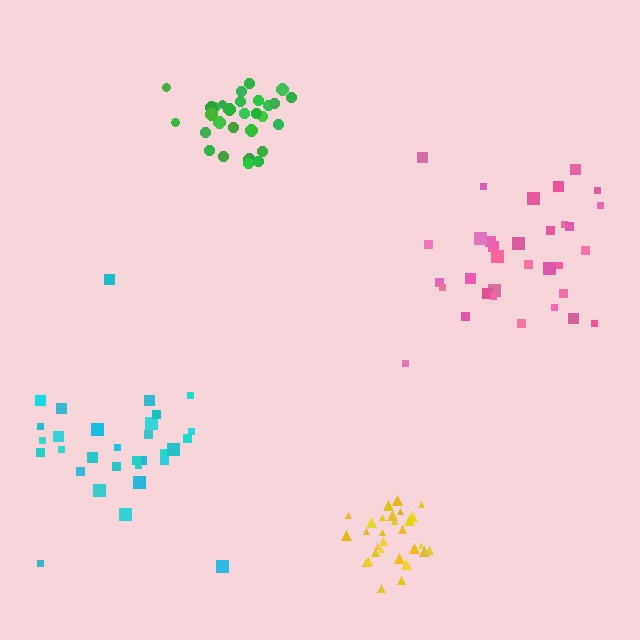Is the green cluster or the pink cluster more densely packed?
Green.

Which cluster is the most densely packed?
Yellow.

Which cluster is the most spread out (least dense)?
Pink.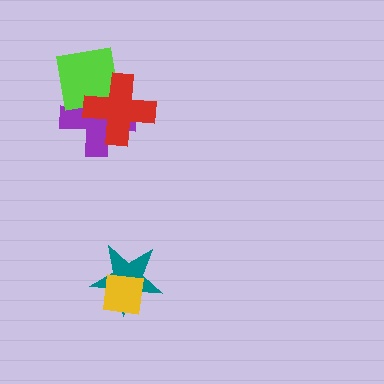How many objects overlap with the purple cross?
2 objects overlap with the purple cross.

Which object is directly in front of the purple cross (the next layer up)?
The lime square is directly in front of the purple cross.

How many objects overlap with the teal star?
1 object overlaps with the teal star.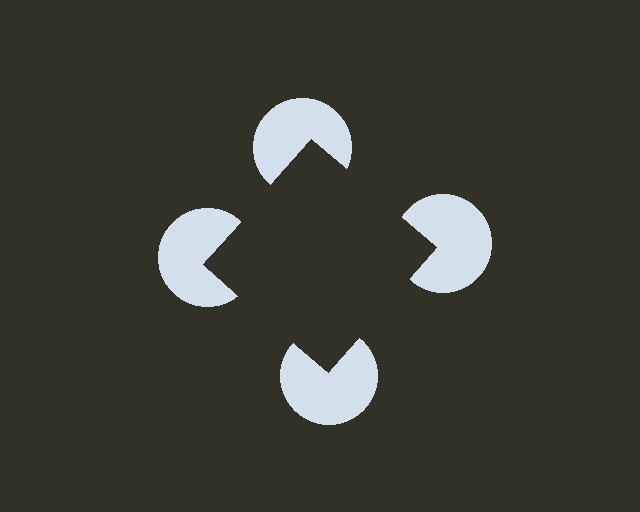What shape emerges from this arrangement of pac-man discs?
An illusory square — its edges are inferred from the aligned wedge cuts in the pac-man discs, not physically drawn.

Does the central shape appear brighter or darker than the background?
It typically appears slightly darker than the background, even though no actual brightness change is drawn.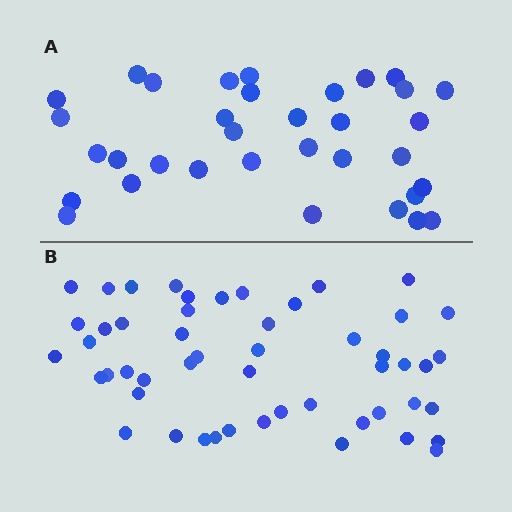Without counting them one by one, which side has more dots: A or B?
Region B (the bottom region) has more dots.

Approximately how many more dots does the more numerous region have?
Region B has approximately 15 more dots than region A.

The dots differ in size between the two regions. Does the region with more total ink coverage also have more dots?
No. Region A has more total ink coverage because its dots are larger, but region B actually contains more individual dots. Total area can be misleading — the number of items is what matters here.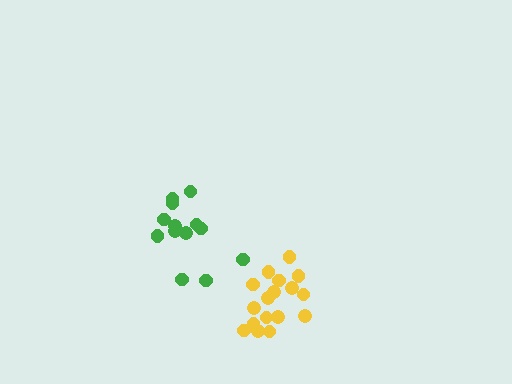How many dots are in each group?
Group 1: 17 dots, Group 2: 13 dots (30 total).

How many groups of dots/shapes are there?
There are 2 groups.